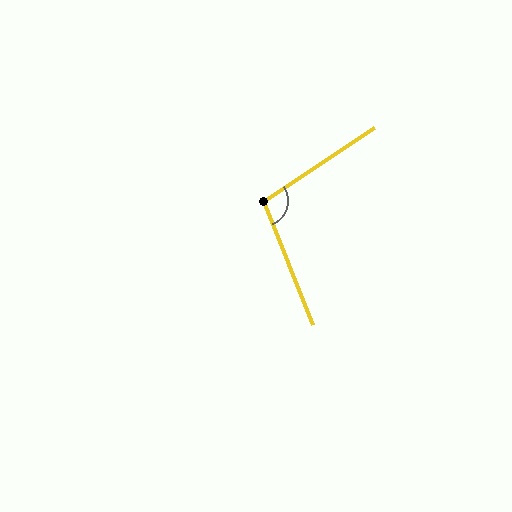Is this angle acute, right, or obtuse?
It is obtuse.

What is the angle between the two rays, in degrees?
Approximately 102 degrees.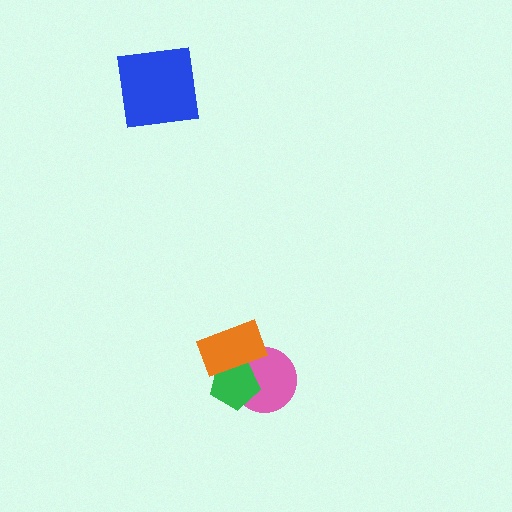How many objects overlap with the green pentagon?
2 objects overlap with the green pentagon.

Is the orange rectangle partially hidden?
No, no other shape covers it.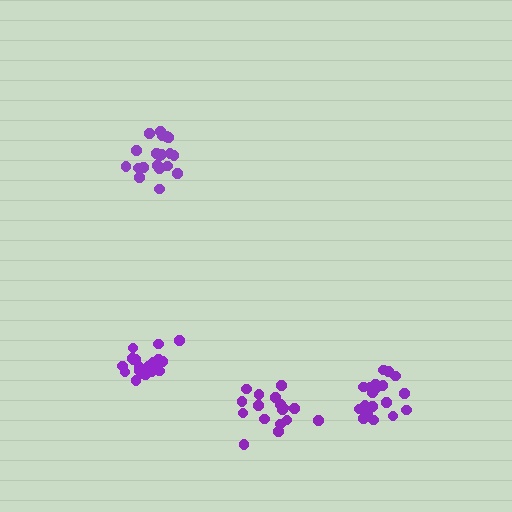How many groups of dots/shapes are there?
There are 4 groups.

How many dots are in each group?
Group 1: 20 dots, Group 2: 19 dots, Group 3: 21 dots, Group 4: 17 dots (77 total).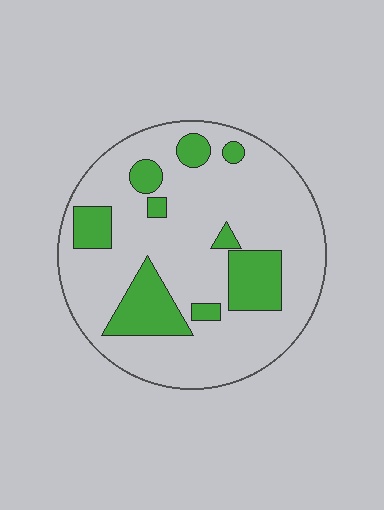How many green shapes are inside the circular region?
9.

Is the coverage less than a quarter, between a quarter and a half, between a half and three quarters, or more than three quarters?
Less than a quarter.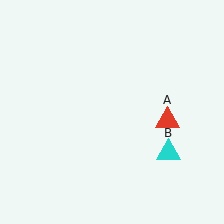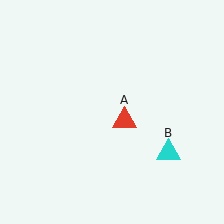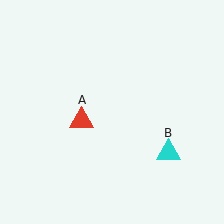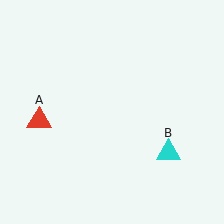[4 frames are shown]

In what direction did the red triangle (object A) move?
The red triangle (object A) moved left.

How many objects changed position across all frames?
1 object changed position: red triangle (object A).